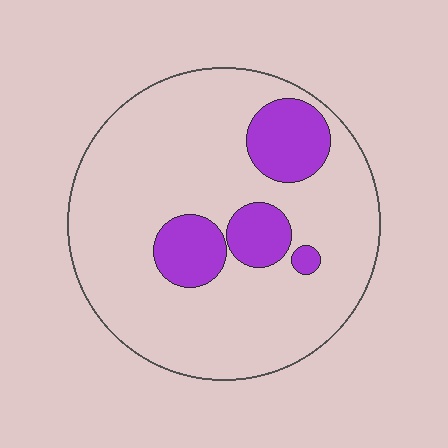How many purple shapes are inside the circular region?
4.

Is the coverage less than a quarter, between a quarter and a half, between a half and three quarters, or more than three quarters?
Less than a quarter.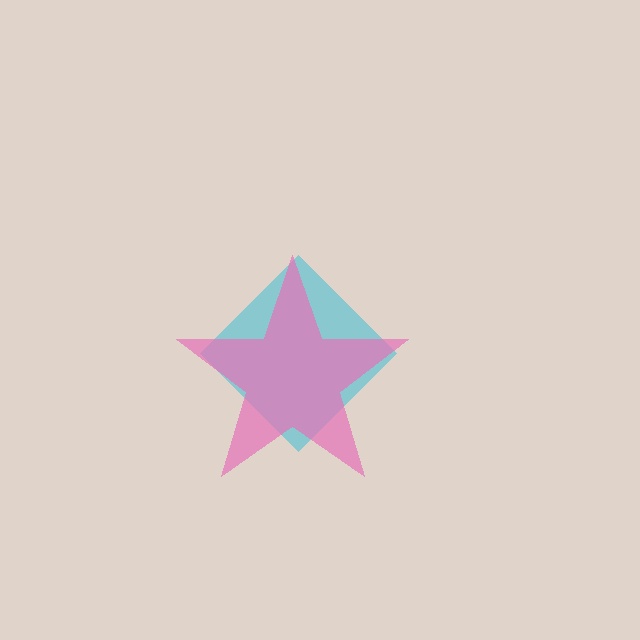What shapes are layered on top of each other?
The layered shapes are: a cyan diamond, a pink star.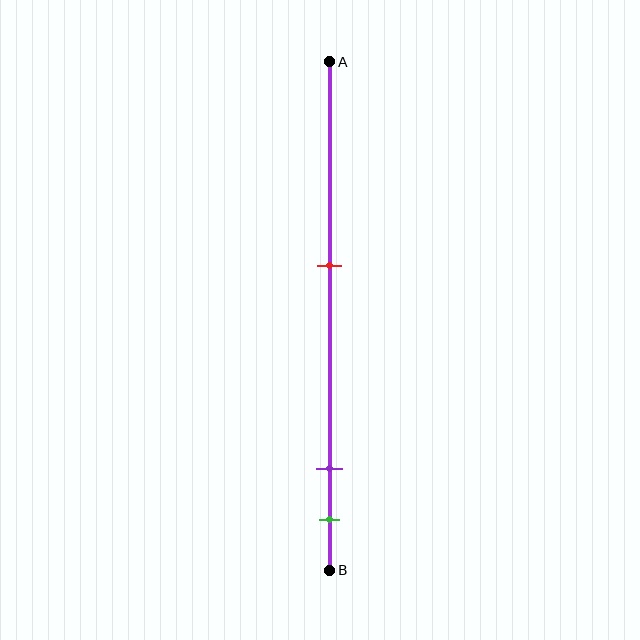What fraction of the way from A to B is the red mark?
The red mark is approximately 40% (0.4) of the way from A to B.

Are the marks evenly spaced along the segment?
No, the marks are not evenly spaced.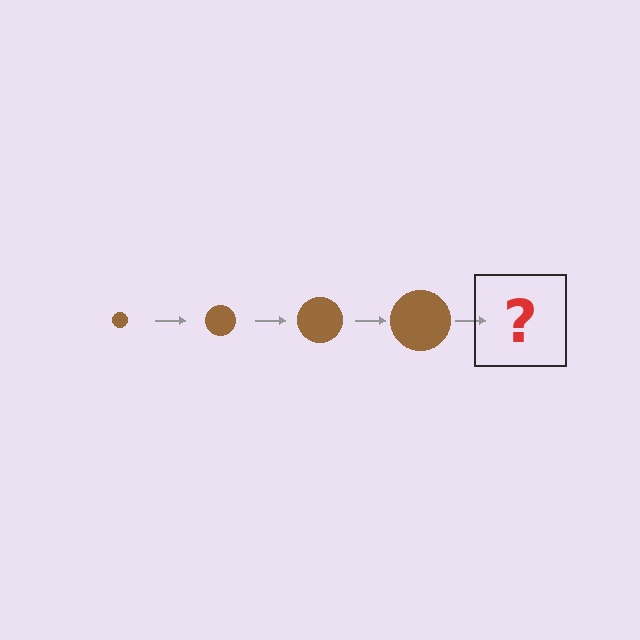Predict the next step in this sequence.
The next step is a brown circle, larger than the previous one.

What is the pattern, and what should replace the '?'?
The pattern is that the circle gets progressively larger each step. The '?' should be a brown circle, larger than the previous one.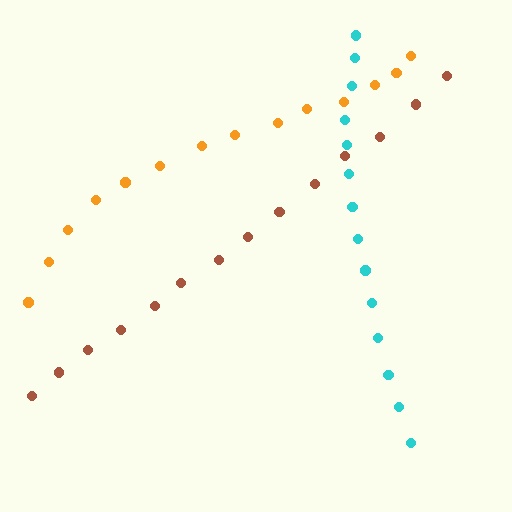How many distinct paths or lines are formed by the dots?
There are 3 distinct paths.